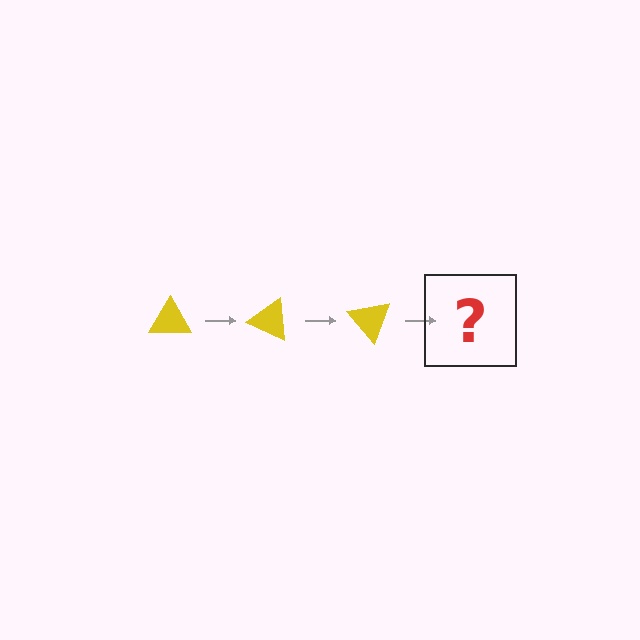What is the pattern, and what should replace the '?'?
The pattern is that the triangle rotates 25 degrees each step. The '?' should be a yellow triangle rotated 75 degrees.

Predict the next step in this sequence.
The next step is a yellow triangle rotated 75 degrees.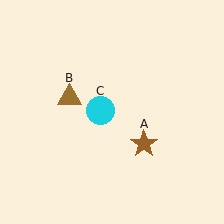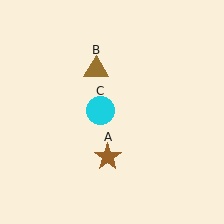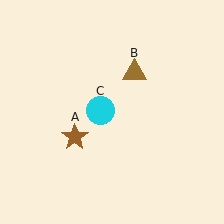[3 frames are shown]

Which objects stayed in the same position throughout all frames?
Cyan circle (object C) remained stationary.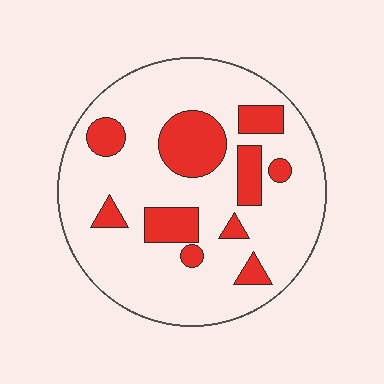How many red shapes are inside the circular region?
10.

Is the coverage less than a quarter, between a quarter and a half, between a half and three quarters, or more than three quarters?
Less than a quarter.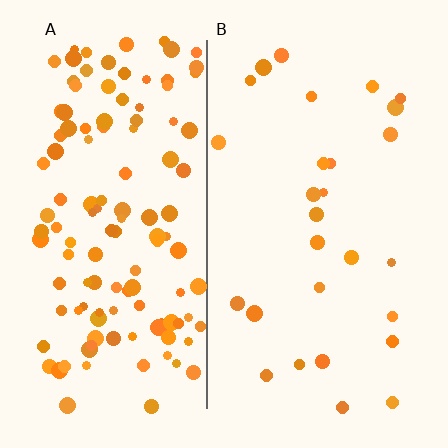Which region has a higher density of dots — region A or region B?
A (the left).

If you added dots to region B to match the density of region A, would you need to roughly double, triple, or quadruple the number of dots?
Approximately quadruple.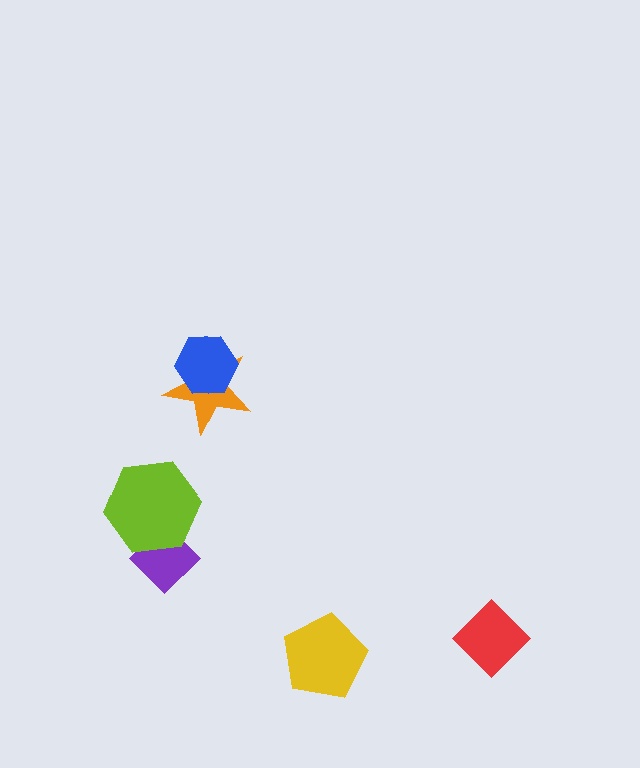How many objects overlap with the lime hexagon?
1 object overlaps with the lime hexagon.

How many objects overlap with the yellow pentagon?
0 objects overlap with the yellow pentagon.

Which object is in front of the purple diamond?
The lime hexagon is in front of the purple diamond.